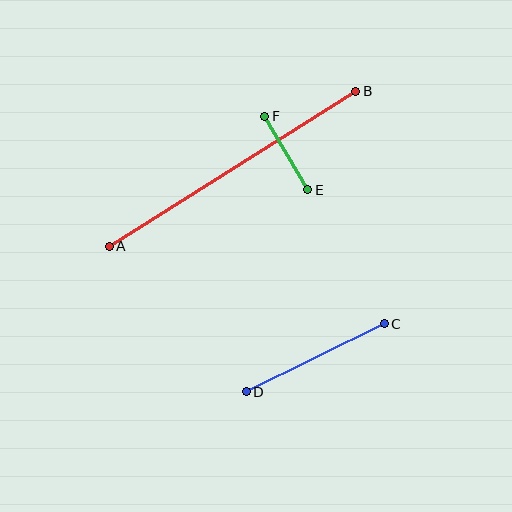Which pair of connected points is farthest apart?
Points A and B are farthest apart.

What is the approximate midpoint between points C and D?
The midpoint is at approximately (315, 358) pixels.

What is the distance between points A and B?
The distance is approximately 291 pixels.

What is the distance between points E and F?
The distance is approximately 85 pixels.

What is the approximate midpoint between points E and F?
The midpoint is at approximately (286, 153) pixels.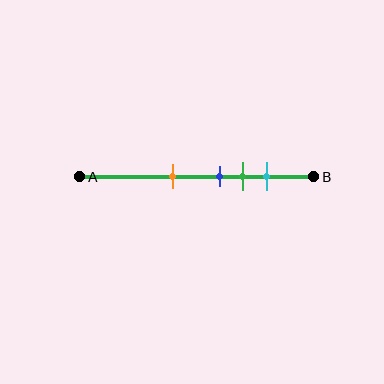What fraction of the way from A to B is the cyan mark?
The cyan mark is approximately 80% (0.8) of the way from A to B.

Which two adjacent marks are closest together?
The blue and green marks are the closest adjacent pair.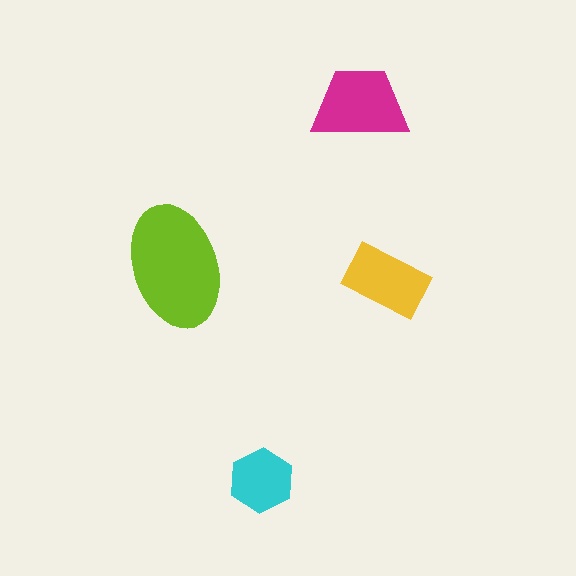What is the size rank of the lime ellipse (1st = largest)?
1st.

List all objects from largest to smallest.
The lime ellipse, the magenta trapezoid, the yellow rectangle, the cyan hexagon.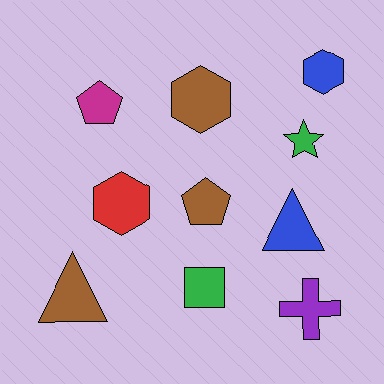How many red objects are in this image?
There is 1 red object.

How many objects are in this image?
There are 10 objects.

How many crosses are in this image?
There is 1 cross.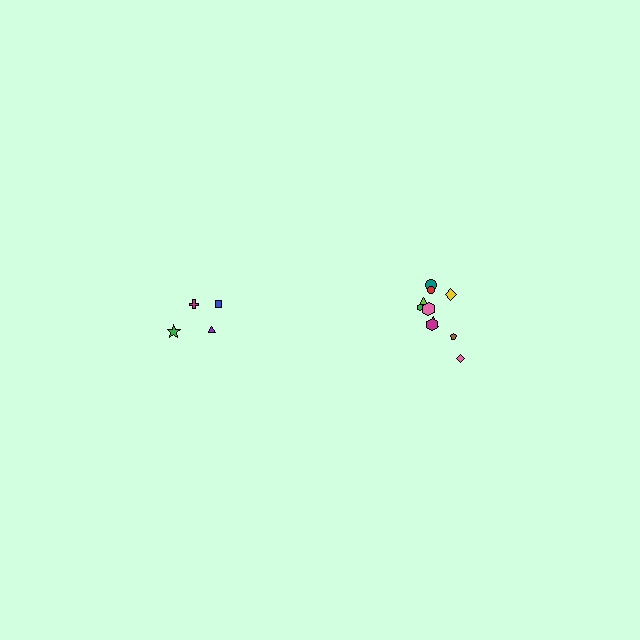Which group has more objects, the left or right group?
The right group.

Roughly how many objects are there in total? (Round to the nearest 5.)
Roughly 15 objects in total.